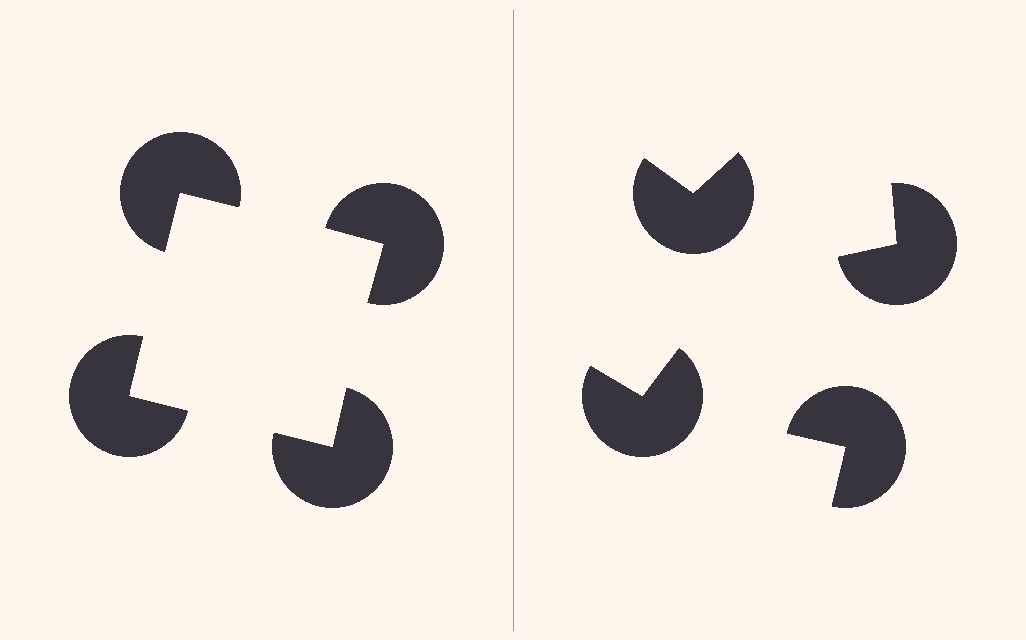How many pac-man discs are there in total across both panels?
8 — 4 on each side.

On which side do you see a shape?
An illusory square appears on the left side. On the right side the wedge cuts are rotated, so no coherent shape forms.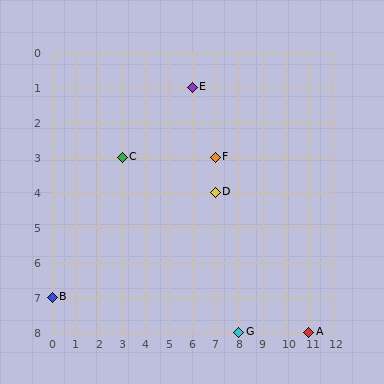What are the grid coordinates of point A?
Point A is at grid coordinates (11, 8).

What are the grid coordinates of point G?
Point G is at grid coordinates (8, 8).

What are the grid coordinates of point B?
Point B is at grid coordinates (0, 7).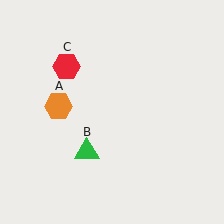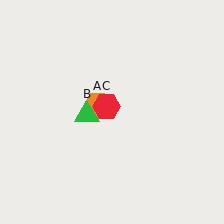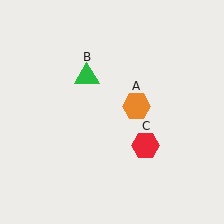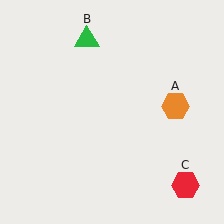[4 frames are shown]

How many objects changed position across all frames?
3 objects changed position: orange hexagon (object A), green triangle (object B), red hexagon (object C).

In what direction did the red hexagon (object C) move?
The red hexagon (object C) moved down and to the right.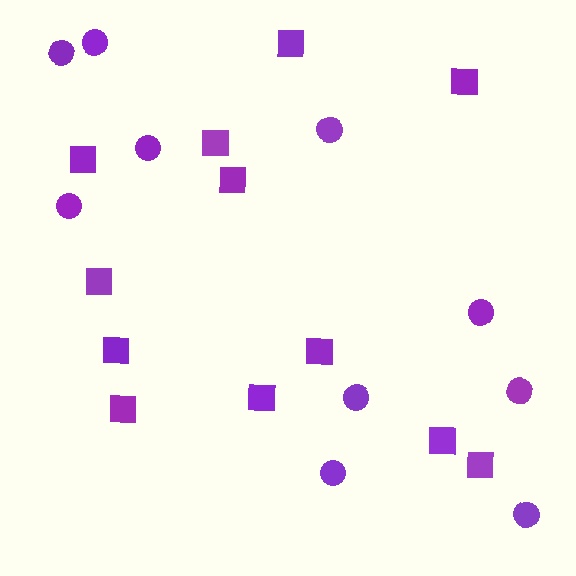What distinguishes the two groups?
There are 2 groups: one group of squares (12) and one group of circles (10).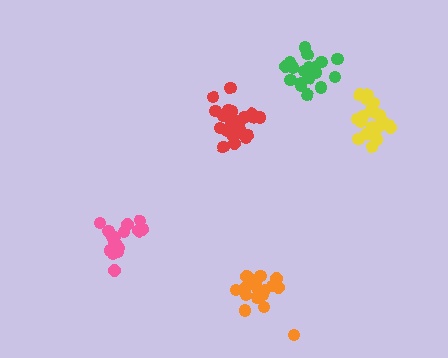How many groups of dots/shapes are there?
There are 5 groups.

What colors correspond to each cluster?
The clusters are colored: green, orange, pink, red, yellow.